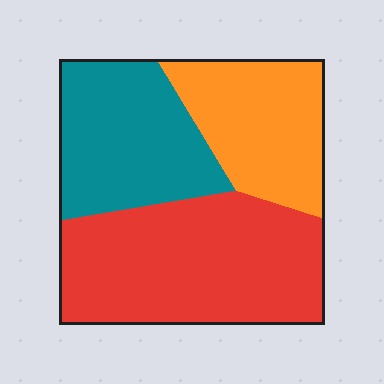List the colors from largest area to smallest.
From largest to smallest: red, teal, orange.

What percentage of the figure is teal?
Teal covers 29% of the figure.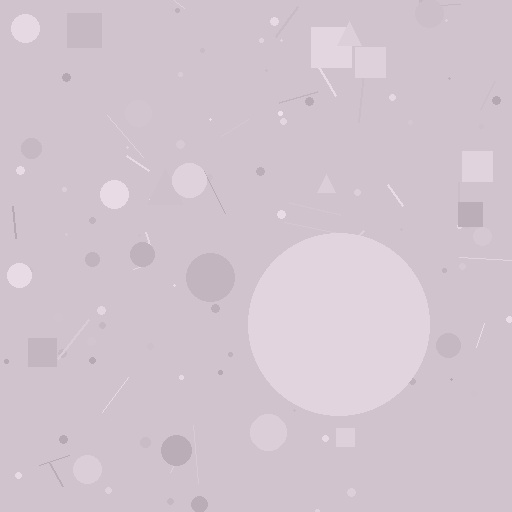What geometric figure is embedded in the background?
A circle is embedded in the background.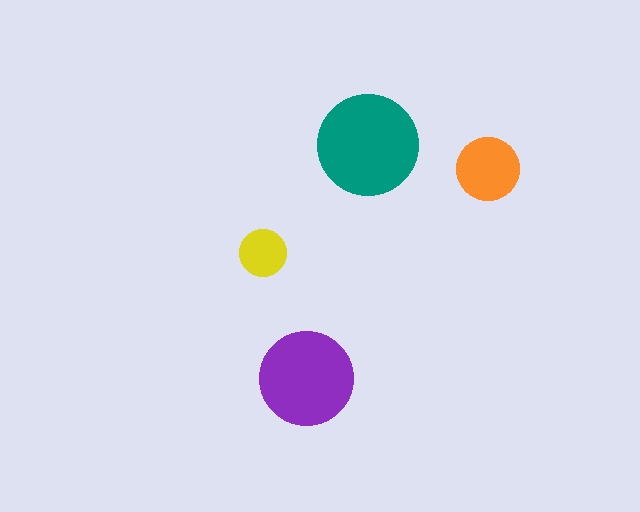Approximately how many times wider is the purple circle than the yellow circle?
About 2 times wider.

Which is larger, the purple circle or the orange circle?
The purple one.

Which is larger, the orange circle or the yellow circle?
The orange one.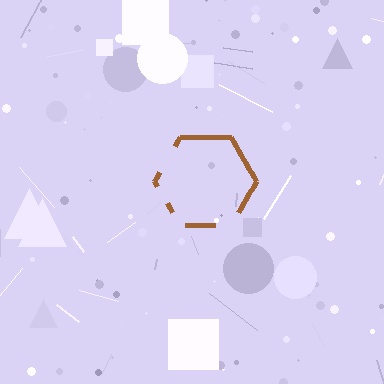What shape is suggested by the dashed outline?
The dashed outline suggests a hexagon.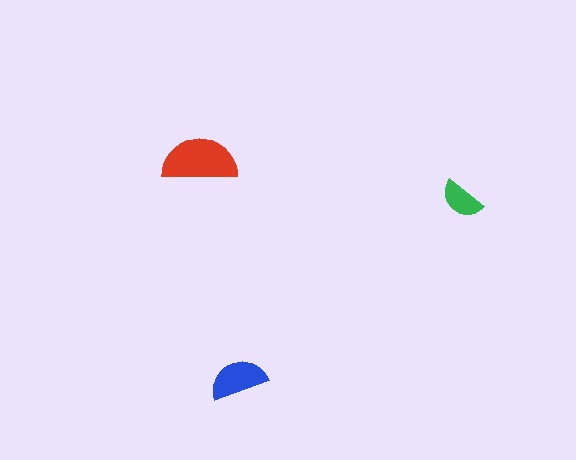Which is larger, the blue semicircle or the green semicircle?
The blue one.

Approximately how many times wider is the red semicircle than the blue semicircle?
About 1.5 times wider.